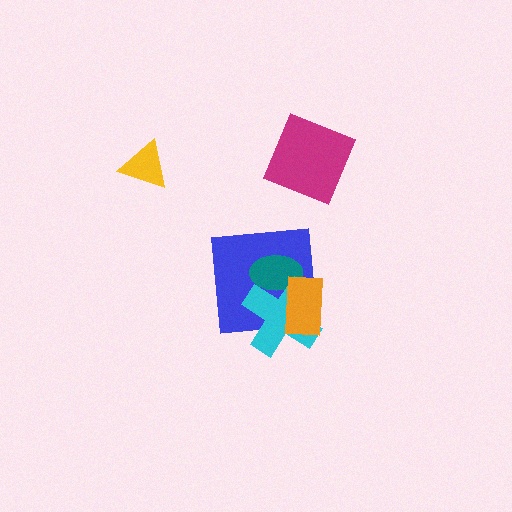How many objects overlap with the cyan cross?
3 objects overlap with the cyan cross.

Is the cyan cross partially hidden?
Yes, it is partially covered by another shape.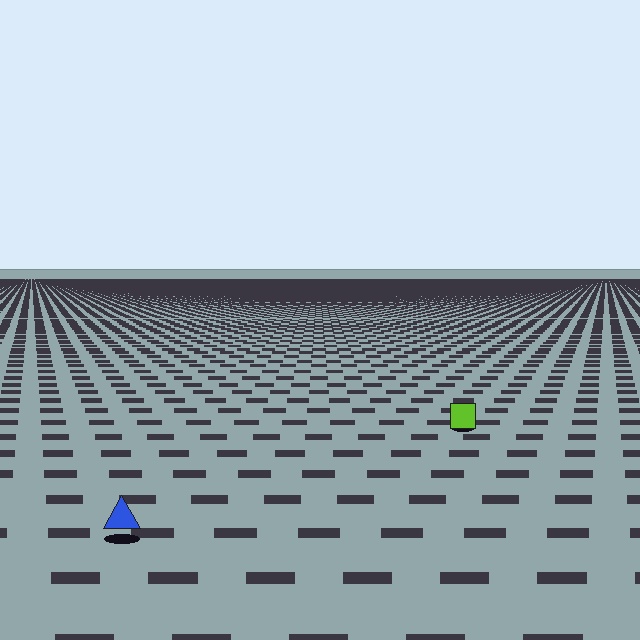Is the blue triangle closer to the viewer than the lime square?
Yes. The blue triangle is closer — you can tell from the texture gradient: the ground texture is coarser near it.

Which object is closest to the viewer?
The blue triangle is closest. The texture marks near it are larger and more spread out.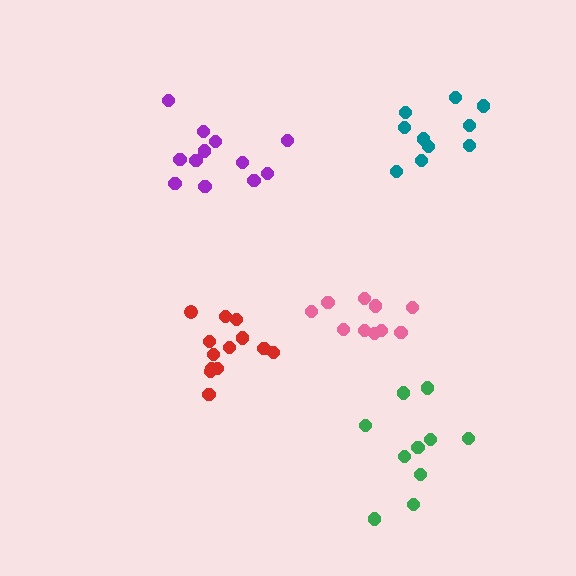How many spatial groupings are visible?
There are 5 spatial groupings.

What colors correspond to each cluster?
The clusters are colored: green, purple, red, pink, teal.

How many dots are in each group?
Group 1: 10 dots, Group 2: 12 dots, Group 3: 13 dots, Group 4: 10 dots, Group 5: 10 dots (55 total).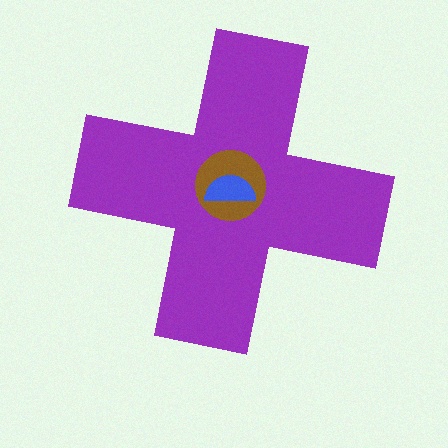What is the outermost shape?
The purple cross.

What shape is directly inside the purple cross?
The brown circle.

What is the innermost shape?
The blue semicircle.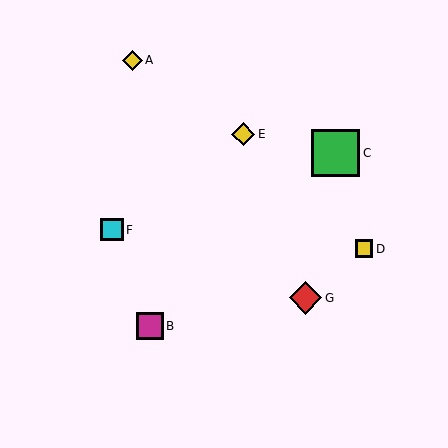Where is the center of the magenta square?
The center of the magenta square is at (150, 326).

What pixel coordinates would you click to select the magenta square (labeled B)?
Click at (150, 326) to select the magenta square B.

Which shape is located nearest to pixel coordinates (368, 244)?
The yellow square (labeled D) at (364, 249) is nearest to that location.